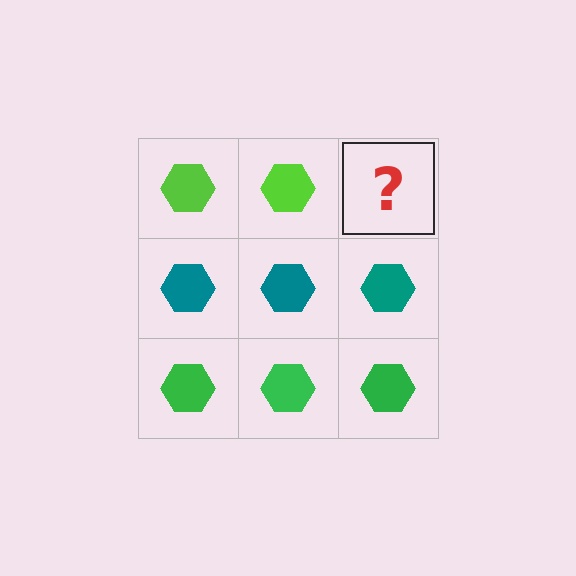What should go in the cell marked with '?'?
The missing cell should contain a lime hexagon.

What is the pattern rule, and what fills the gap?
The rule is that each row has a consistent color. The gap should be filled with a lime hexagon.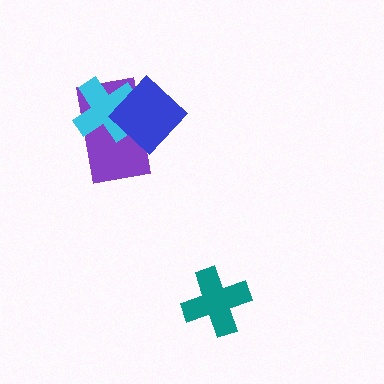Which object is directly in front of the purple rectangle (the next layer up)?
The cyan cross is directly in front of the purple rectangle.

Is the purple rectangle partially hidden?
Yes, it is partially covered by another shape.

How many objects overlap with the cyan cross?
2 objects overlap with the cyan cross.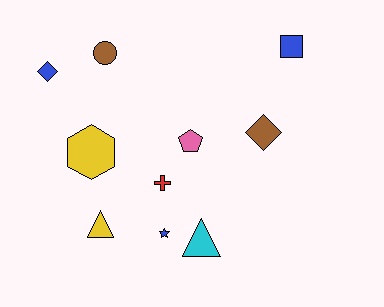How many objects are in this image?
There are 10 objects.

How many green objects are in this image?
There are no green objects.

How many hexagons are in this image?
There is 1 hexagon.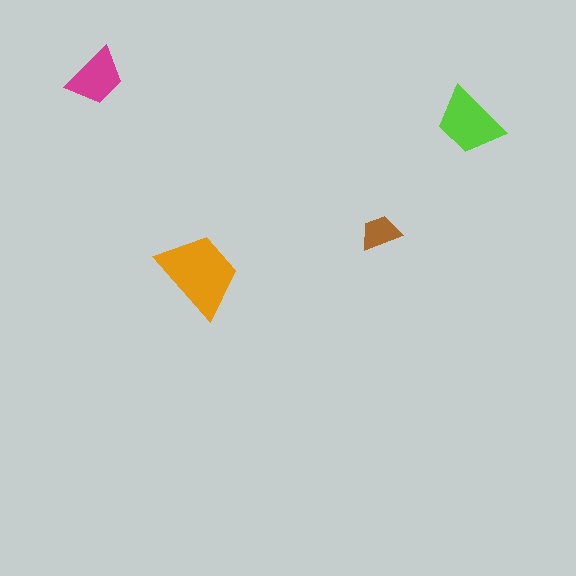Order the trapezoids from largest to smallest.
the orange one, the lime one, the magenta one, the brown one.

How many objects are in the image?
There are 4 objects in the image.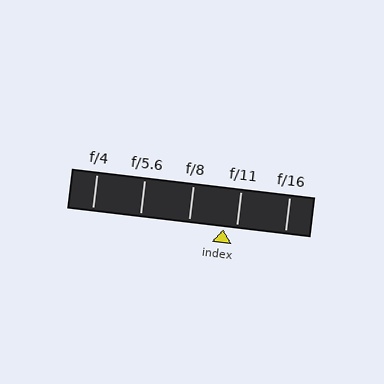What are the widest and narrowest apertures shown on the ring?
The widest aperture shown is f/4 and the narrowest is f/16.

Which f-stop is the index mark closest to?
The index mark is closest to f/11.